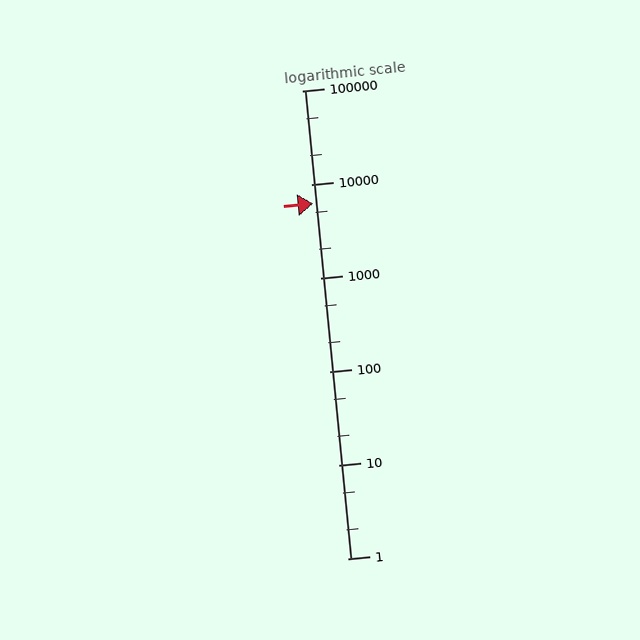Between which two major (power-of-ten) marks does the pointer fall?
The pointer is between 1000 and 10000.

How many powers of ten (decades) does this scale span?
The scale spans 5 decades, from 1 to 100000.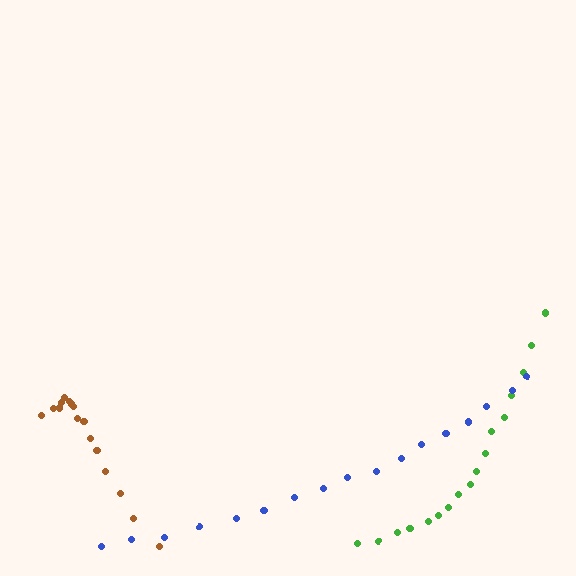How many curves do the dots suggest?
There are 3 distinct paths.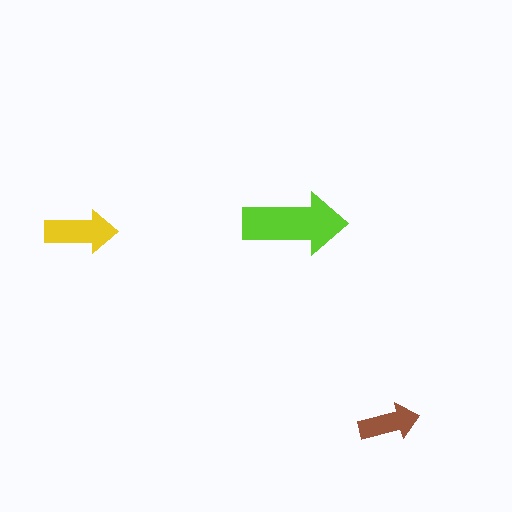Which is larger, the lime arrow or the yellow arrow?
The lime one.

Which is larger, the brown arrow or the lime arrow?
The lime one.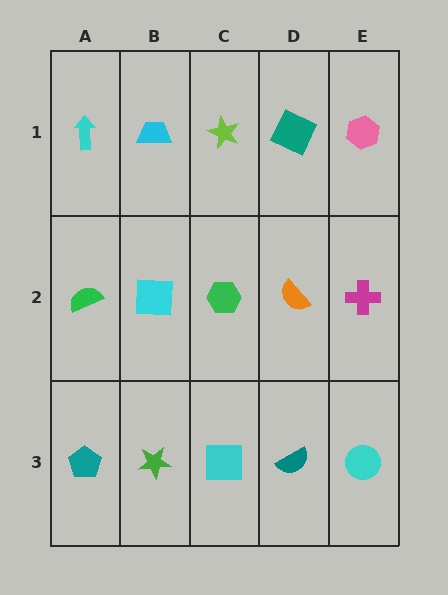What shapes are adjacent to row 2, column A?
A cyan arrow (row 1, column A), a teal pentagon (row 3, column A), a cyan square (row 2, column B).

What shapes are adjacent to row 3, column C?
A green hexagon (row 2, column C), a green star (row 3, column B), a teal semicircle (row 3, column D).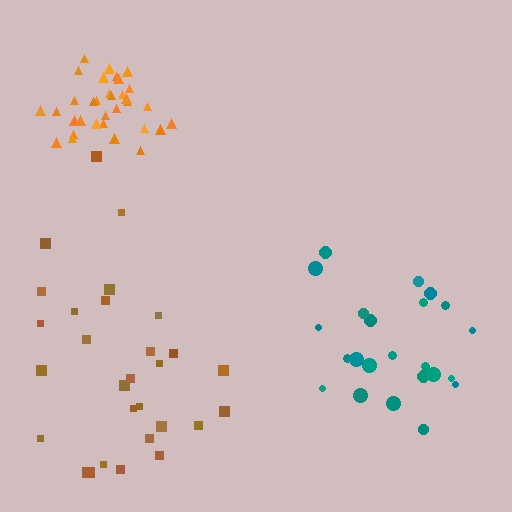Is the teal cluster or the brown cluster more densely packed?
Teal.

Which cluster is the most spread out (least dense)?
Brown.